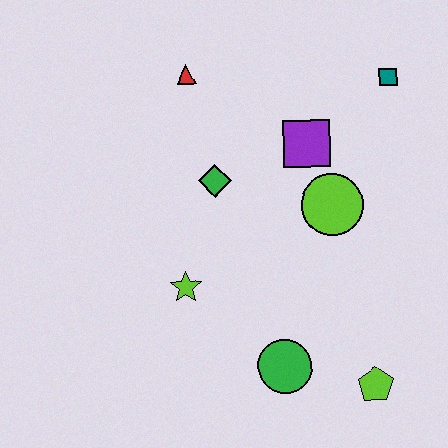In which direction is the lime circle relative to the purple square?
The lime circle is below the purple square.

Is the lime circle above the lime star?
Yes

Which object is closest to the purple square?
The lime circle is closest to the purple square.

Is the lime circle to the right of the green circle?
Yes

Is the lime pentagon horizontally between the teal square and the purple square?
Yes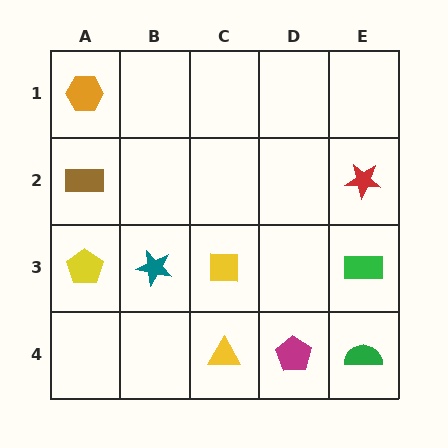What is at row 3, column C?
A yellow square.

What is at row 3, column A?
A yellow pentagon.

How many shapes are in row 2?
2 shapes.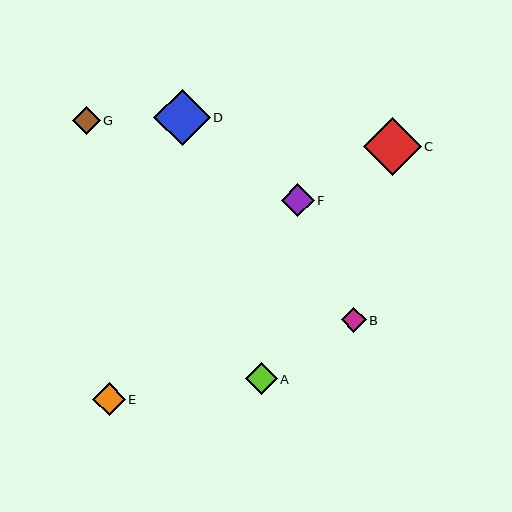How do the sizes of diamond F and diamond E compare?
Diamond F and diamond E are approximately the same size.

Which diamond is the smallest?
Diamond B is the smallest with a size of approximately 25 pixels.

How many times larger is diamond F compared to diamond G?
Diamond F is approximately 1.2 times the size of diamond G.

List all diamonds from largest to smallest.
From largest to smallest: C, D, F, E, A, G, B.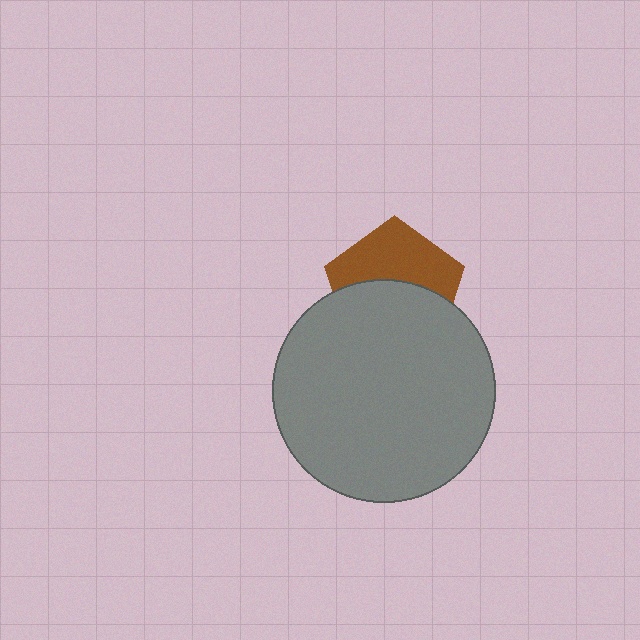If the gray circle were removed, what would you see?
You would see the complete brown pentagon.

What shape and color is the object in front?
The object in front is a gray circle.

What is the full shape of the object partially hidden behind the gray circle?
The partially hidden object is a brown pentagon.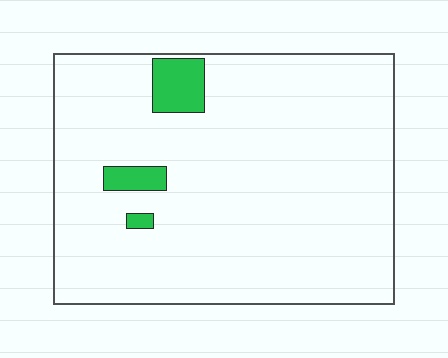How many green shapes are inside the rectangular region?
3.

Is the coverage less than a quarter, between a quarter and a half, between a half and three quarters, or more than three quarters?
Less than a quarter.